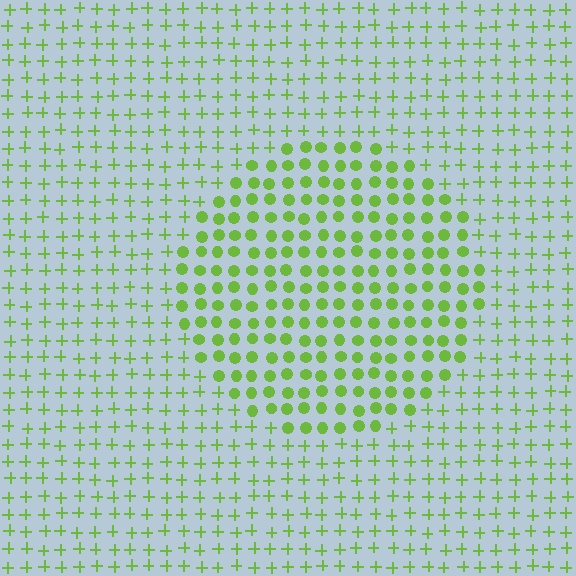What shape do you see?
I see a circle.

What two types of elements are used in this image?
The image uses circles inside the circle region and plus signs outside it.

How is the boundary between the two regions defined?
The boundary is defined by a change in element shape: circles inside vs. plus signs outside. All elements share the same color and spacing.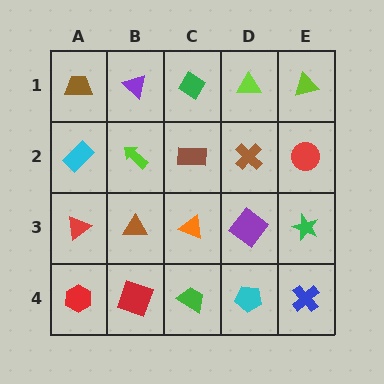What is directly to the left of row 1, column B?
A brown trapezoid.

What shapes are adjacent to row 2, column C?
A green diamond (row 1, column C), an orange triangle (row 3, column C), a lime arrow (row 2, column B), a brown cross (row 2, column D).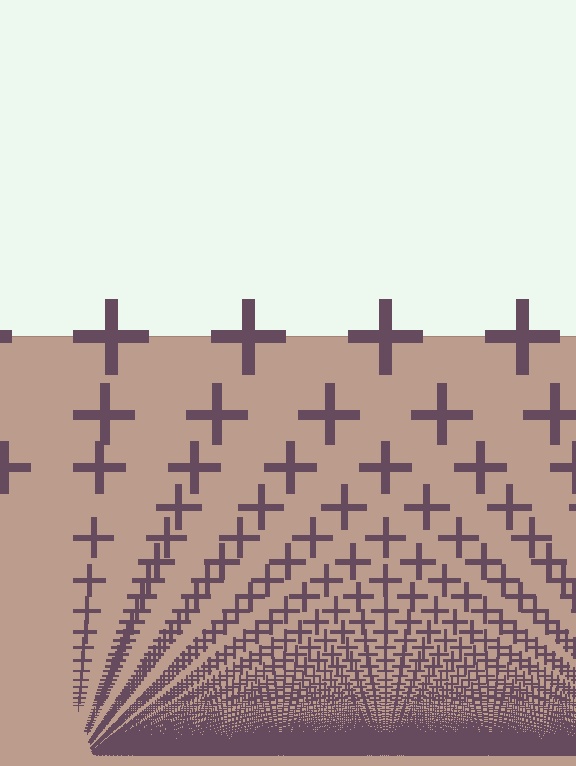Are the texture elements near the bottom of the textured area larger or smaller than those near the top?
Smaller. The gradient is inverted — elements near the bottom are smaller and denser.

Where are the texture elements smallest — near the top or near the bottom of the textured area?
Near the bottom.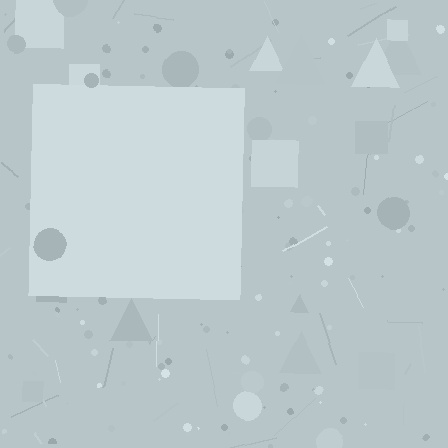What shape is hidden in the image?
A square is hidden in the image.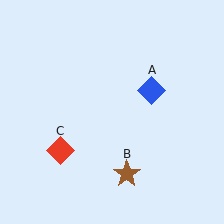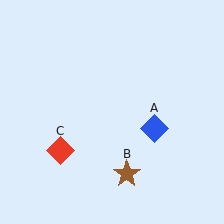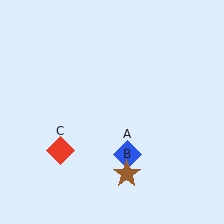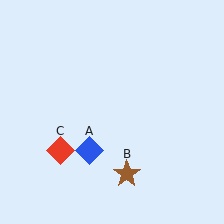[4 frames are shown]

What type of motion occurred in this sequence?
The blue diamond (object A) rotated clockwise around the center of the scene.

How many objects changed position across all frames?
1 object changed position: blue diamond (object A).